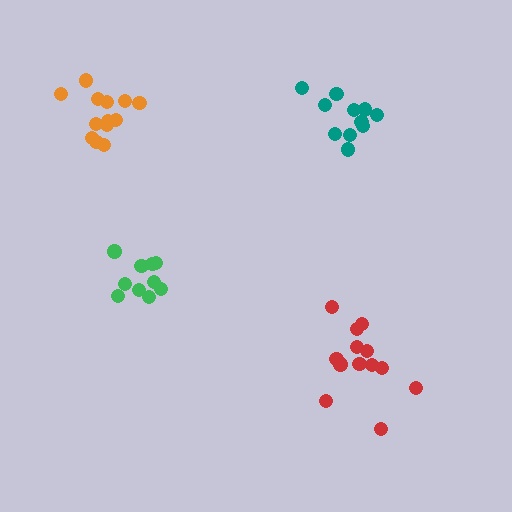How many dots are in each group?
Group 1: 11 dots, Group 2: 10 dots, Group 3: 13 dots, Group 4: 13 dots (47 total).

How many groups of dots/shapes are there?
There are 4 groups.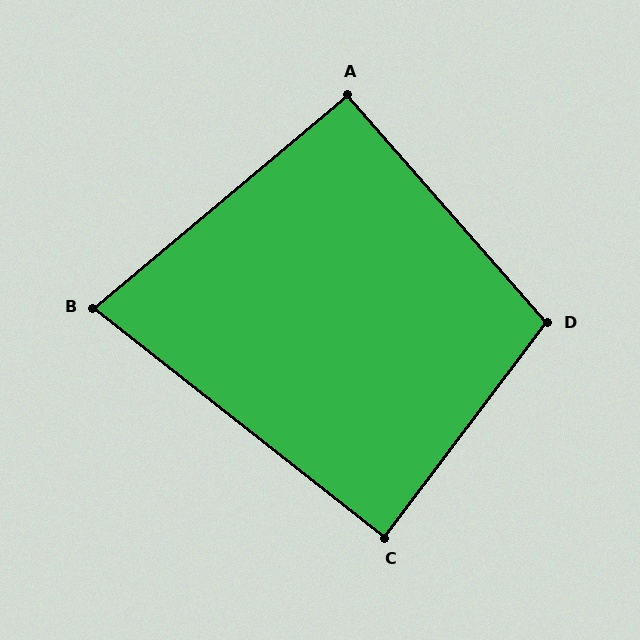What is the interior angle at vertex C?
Approximately 89 degrees (approximately right).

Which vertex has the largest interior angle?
D, at approximately 102 degrees.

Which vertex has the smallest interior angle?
B, at approximately 78 degrees.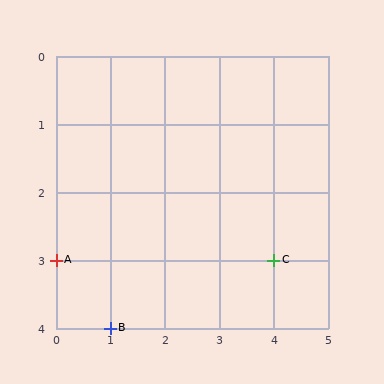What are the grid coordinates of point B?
Point B is at grid coordinates (1, 4).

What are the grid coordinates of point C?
Point C is at grid coordinates (4, 3).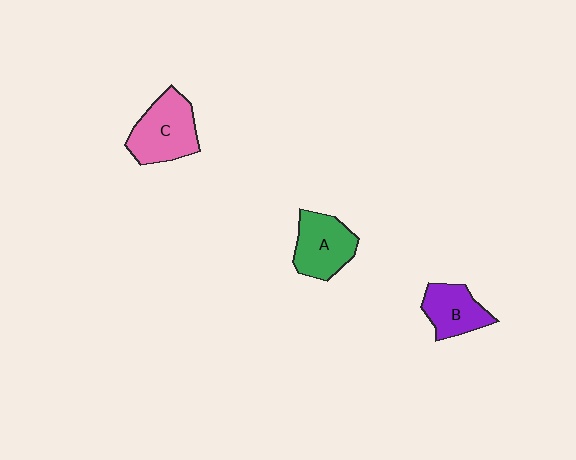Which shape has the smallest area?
Shape B (purple).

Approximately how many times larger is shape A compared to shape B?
Approximately 1.2 times.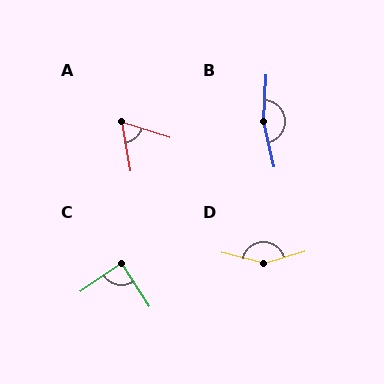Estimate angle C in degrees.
Approximately 89 degrees.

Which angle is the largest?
B, at approximately 163 degrees.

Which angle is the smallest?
A, at approximately 63 degrees.